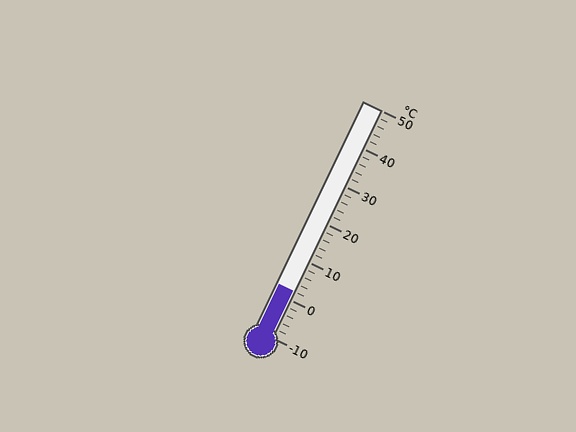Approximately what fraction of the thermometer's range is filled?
The thermometer is filled to approximately 20% of its range.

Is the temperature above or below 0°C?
The temperature is above 0°C.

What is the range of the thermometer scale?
The thermometer scale ranges from -10°C to 50°C.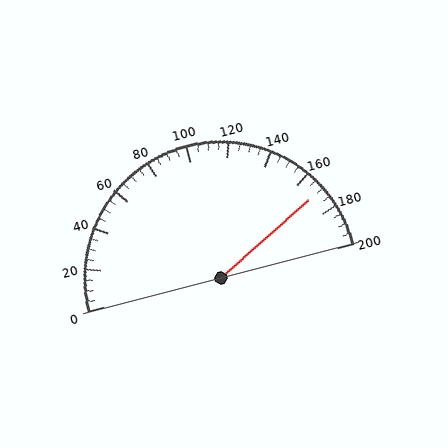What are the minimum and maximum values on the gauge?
The gauge ranges from 0 to 200.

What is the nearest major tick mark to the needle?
The nearest major tick mark is 160.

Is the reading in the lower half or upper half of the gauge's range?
The reading is in the upper half of the range (0 to 200).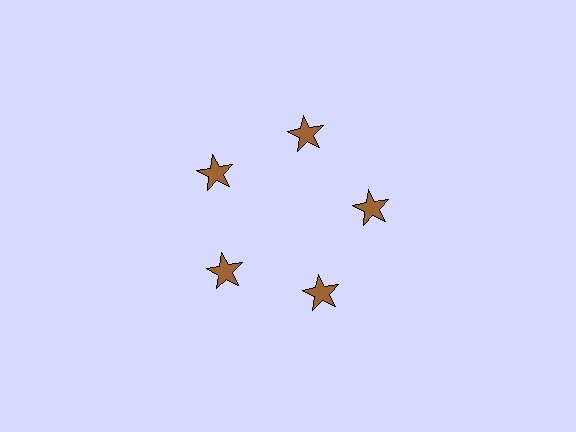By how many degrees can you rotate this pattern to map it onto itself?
The pattern maps onto itself every 72 degrees of rotation.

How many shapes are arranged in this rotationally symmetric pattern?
There are 5 shapes, arranged in 5 groups of 1.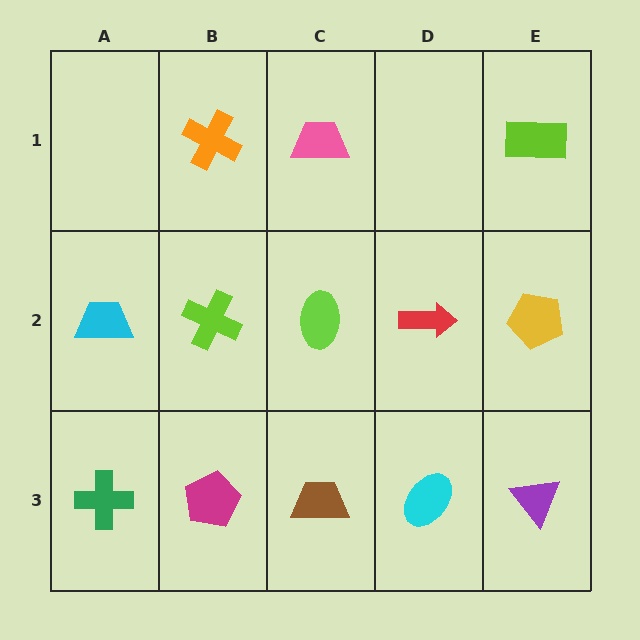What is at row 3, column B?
A magenta pentagon.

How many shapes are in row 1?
3 shapes.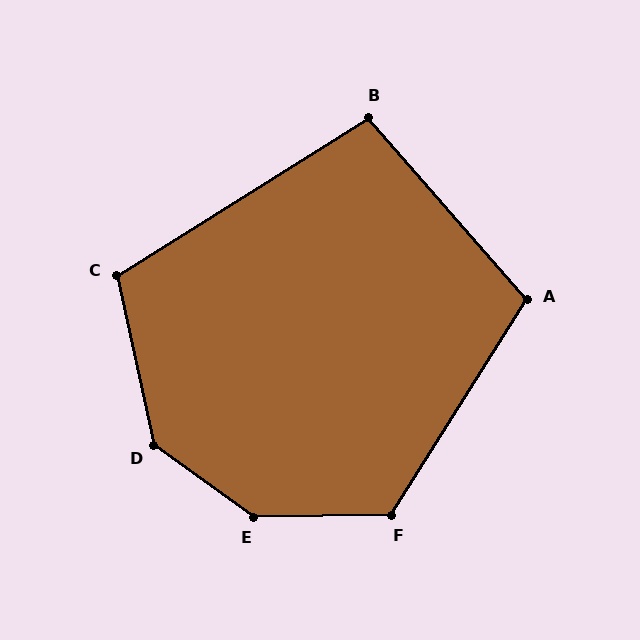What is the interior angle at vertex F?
Approximately 123 degrees (obtuse).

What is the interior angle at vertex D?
Approximately 138 degrees (obtuse).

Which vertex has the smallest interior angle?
B, at approximately 99 degrees.